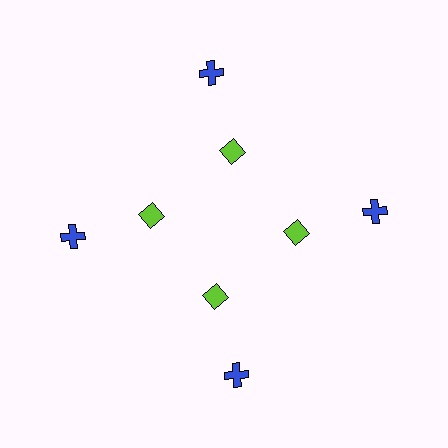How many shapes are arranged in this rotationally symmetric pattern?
There are 8 shapes, arranged in 4 groups of 2.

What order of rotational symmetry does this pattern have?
This pattern has 4-fold rotational symmetry.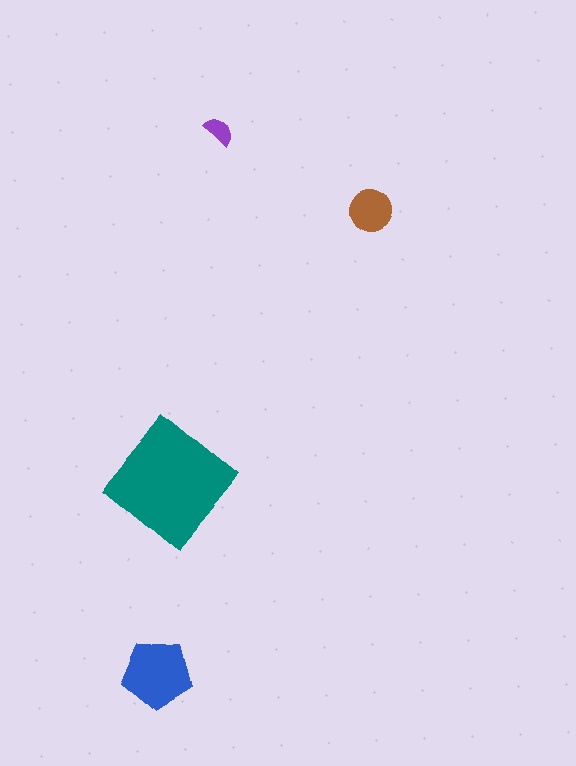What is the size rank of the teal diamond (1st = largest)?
1st.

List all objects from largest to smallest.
The teal diamond, the blue pentagon, the brown circle, the purple semicircle.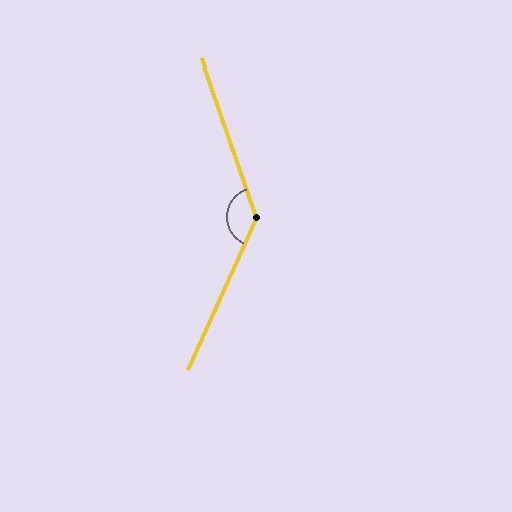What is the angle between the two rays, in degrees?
Approximately 137 degrees.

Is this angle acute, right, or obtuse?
It is obtuse.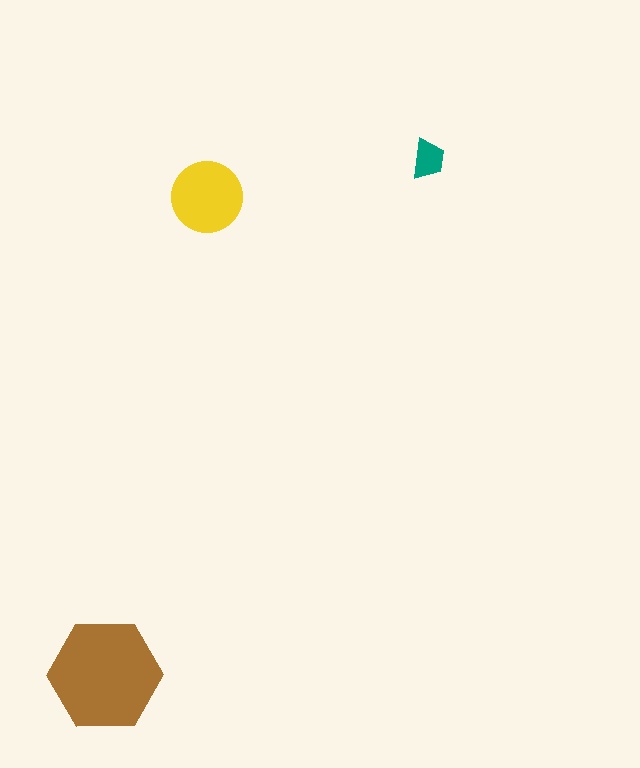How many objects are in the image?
There are 3 objects in the image.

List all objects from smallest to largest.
The teal trapezoid, the yellow circle, the brown hexagon.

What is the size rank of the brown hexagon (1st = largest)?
1st.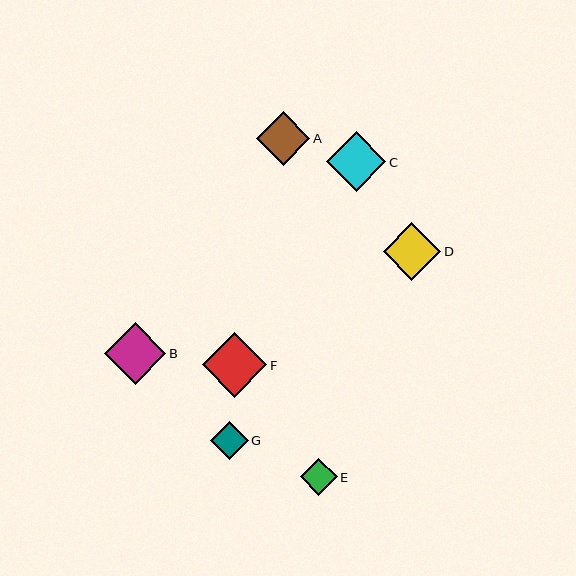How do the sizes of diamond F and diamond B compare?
Diamond F and diamond B are approximately the same size.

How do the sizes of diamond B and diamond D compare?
Diamond B and diamond D are approximately the same size.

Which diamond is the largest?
Diamond F is the largest with a size of approximately 65 pixels.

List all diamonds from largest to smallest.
From largest to smallest: F, B, C, D, A, G, E.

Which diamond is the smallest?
Diamond E is the smallest with a size of approximately 37 pixels.